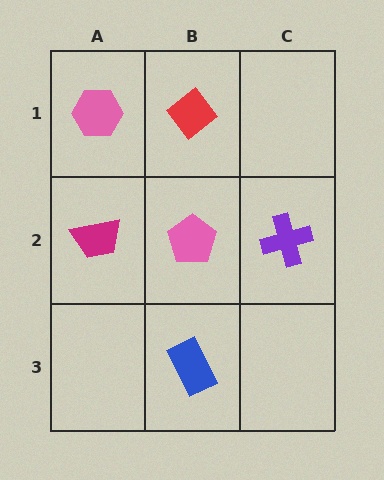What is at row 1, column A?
A pink hexagon.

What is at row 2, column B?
A pink pentagon.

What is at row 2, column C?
A purple cross.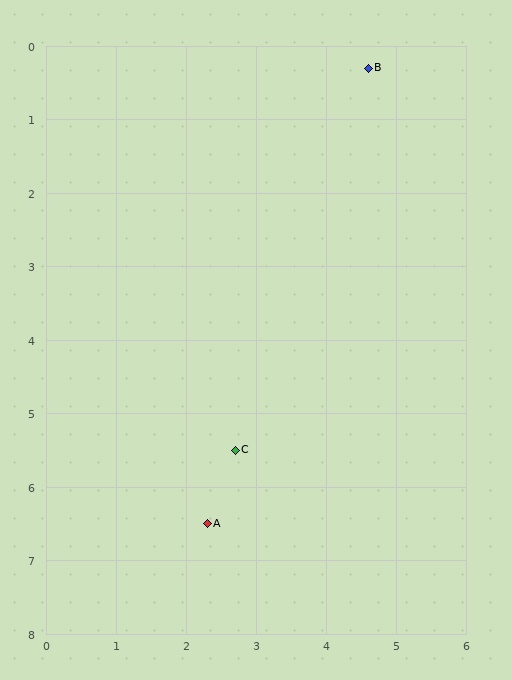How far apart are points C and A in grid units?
Points C and A are about 1.1 grid units apart.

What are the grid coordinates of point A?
Point A is at approximately (2.3, 6.5).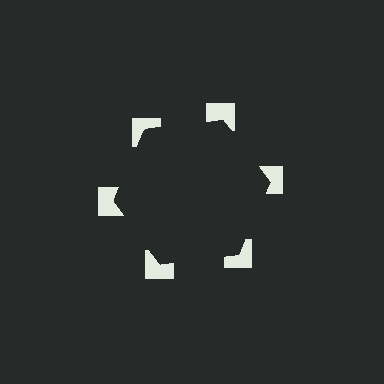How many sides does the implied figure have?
6 sides.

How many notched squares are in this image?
There are 6 — one at each vertex of the illusory hexagon.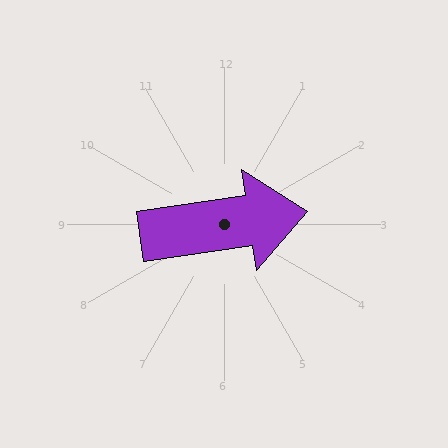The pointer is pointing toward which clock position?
Roughly 3 o'clock.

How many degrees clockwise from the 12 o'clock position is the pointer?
Approximately 82 degrees.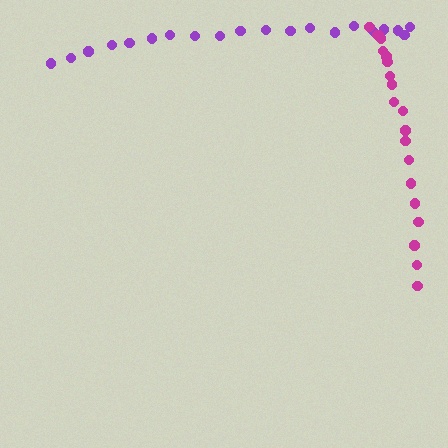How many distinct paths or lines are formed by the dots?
There are 2 distinct paths.